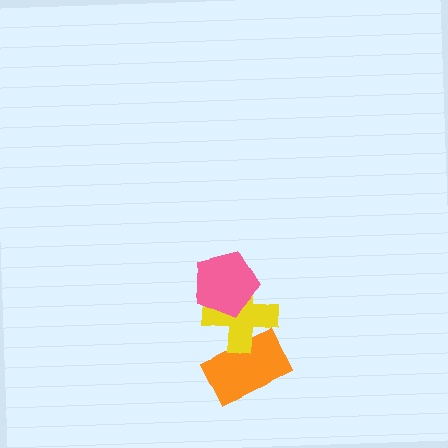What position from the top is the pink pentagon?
The pink pentagon is 1st from the top.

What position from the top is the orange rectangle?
The orange rectangle is 3rd from the top.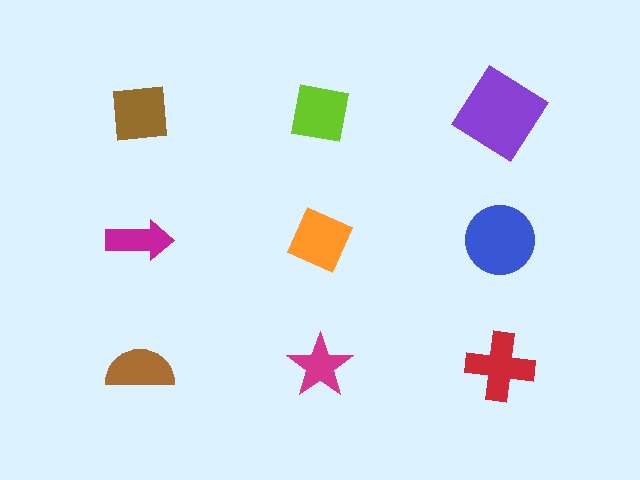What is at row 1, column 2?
A lime square.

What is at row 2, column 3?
A blue circle.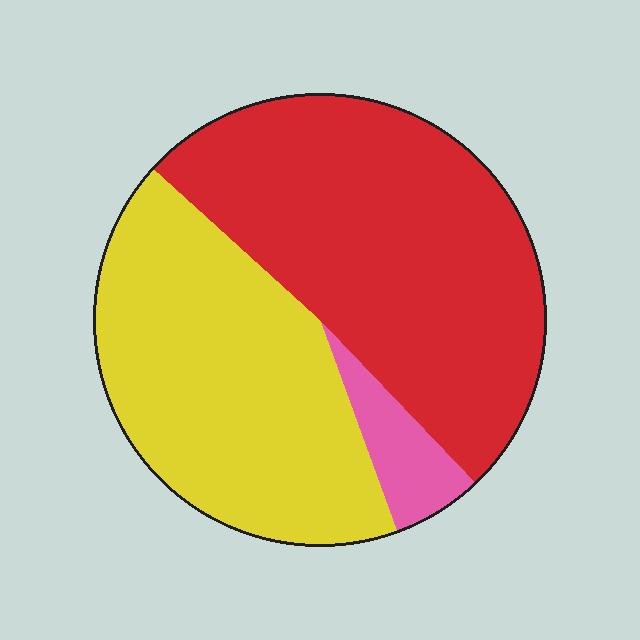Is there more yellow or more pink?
Yellow.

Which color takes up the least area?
Pink, at roughly 5%.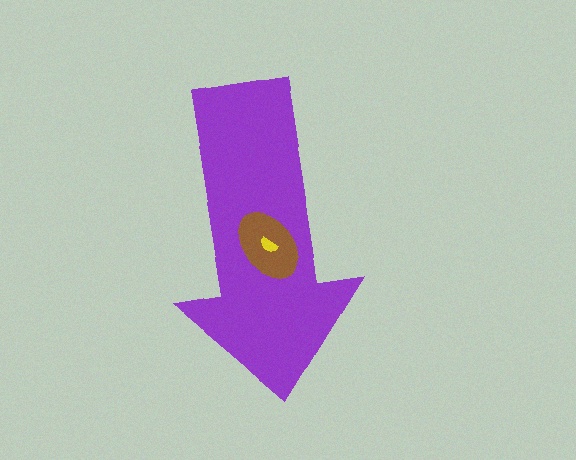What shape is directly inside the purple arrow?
The brown ellipse.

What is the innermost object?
The yellow semicircle.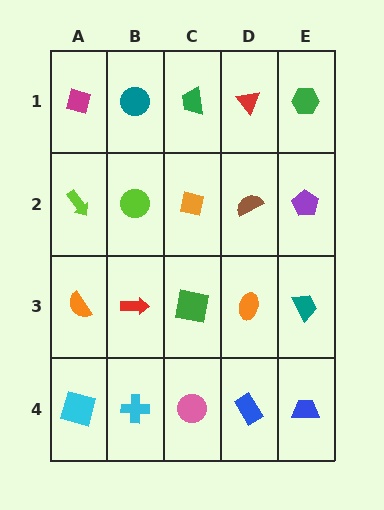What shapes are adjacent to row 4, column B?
A red arrow (row 3, column B), a cyan square (row 4, column A), a pink circle (row 4, column C).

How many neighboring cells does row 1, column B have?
3.